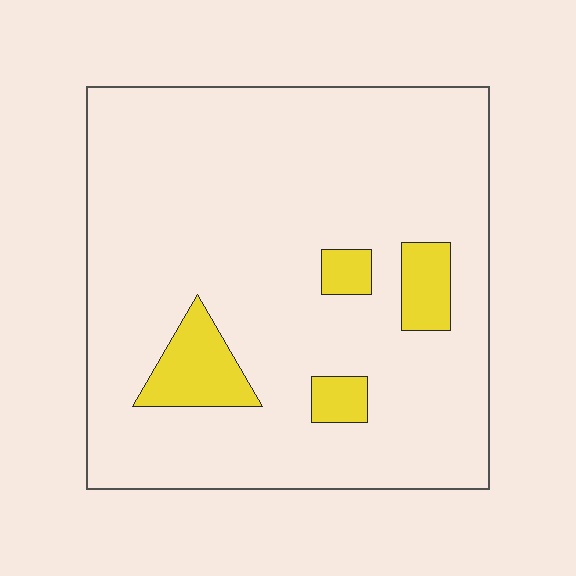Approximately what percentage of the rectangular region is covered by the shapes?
Approximately 10%.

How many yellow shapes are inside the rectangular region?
4.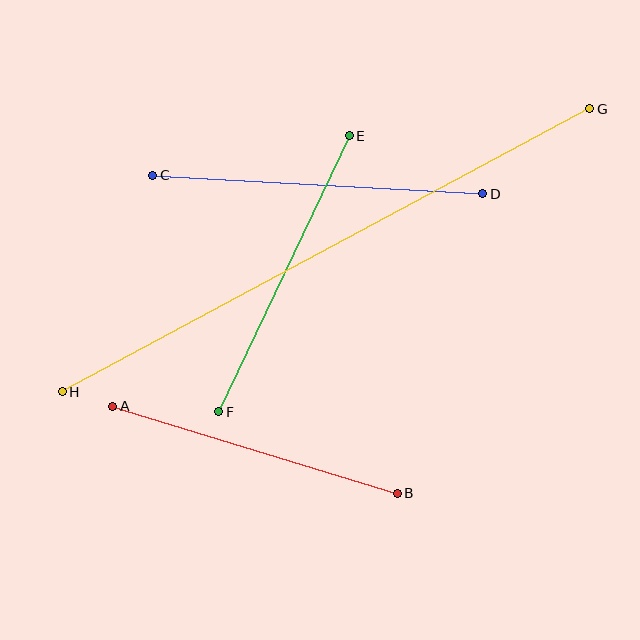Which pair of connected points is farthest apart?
Points G and H are farthest apart.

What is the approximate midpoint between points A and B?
The midpoint is at approximately (255, 450) pixels.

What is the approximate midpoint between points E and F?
The midpoint is at approximately (284, 274) pixels.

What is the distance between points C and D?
The distance is approximately 330 pixels.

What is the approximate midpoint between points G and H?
The midpoint is at approximately (326, 250) pixels.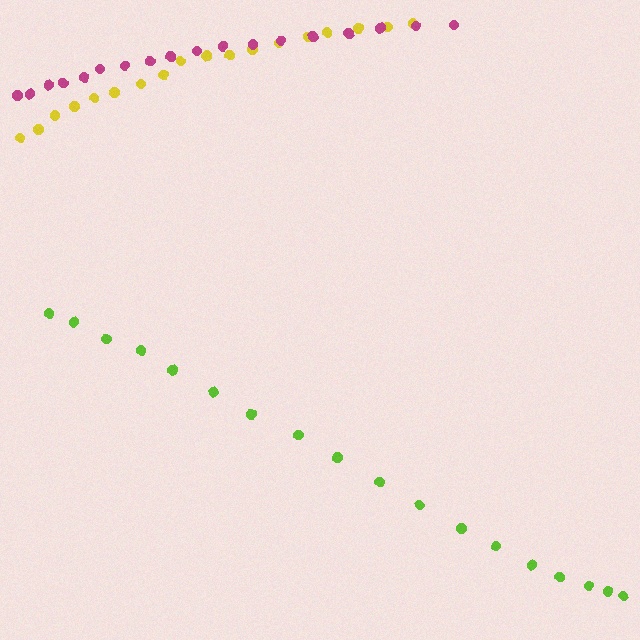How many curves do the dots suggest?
There are 3 distinct paths.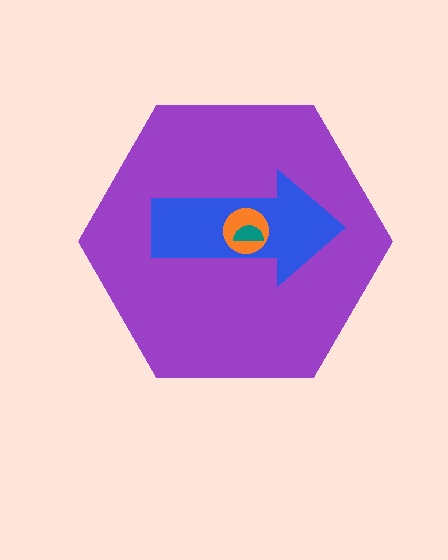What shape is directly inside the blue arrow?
The orange circle.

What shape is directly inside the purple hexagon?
The blue arrow.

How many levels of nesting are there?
4.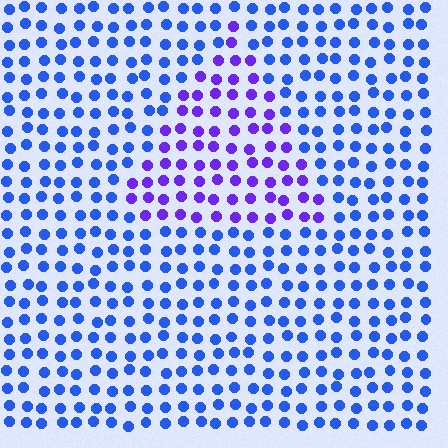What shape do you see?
I see a triangle.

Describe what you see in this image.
The image is filled with small blue elements in a uniform arrangement. A triangle-shaped region is visible where the elements are tinted to a slightly different hue, forming a subtle color boundary.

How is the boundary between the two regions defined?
The boundary is defined purely by a slight shift in hue (about 39 degrees). Spacing, size, and orientation are identical on both sides.